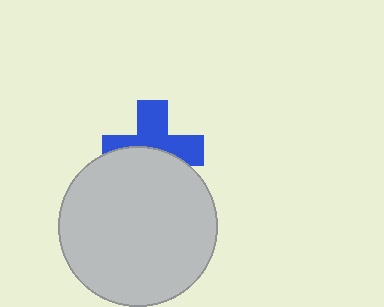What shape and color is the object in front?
The object in front is a light gray circle.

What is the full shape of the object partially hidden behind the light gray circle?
The partially hidden object is a blue cross.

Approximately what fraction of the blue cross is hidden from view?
Roughly 46% of the blue cross is hidden behind the light gray circle.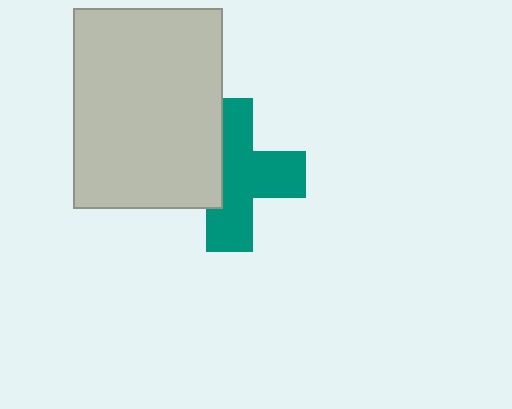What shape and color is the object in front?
The object in front is a light gray rectangle.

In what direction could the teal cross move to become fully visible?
The teal cross could move right. That would shift it out from behind the light gray rectangle entirely.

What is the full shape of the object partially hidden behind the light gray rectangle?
The partially hidden object is a teal cross.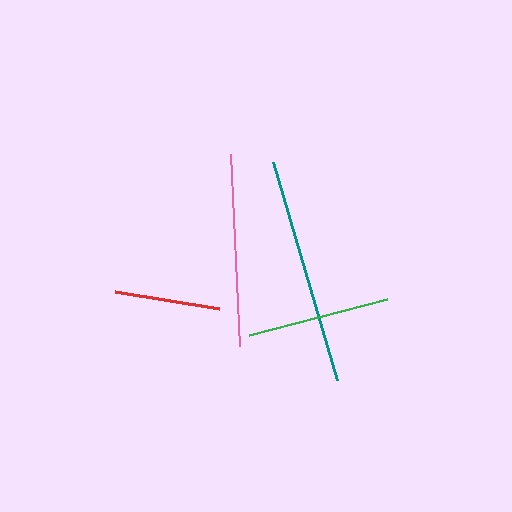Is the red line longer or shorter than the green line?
The green line is longer than the red line.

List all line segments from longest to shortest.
From longest to shortest: teal, pink, green, red.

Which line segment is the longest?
The teal line is the longest at approximately 228 pixels.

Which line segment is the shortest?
The red line is the shortest at approximately 106 pixels.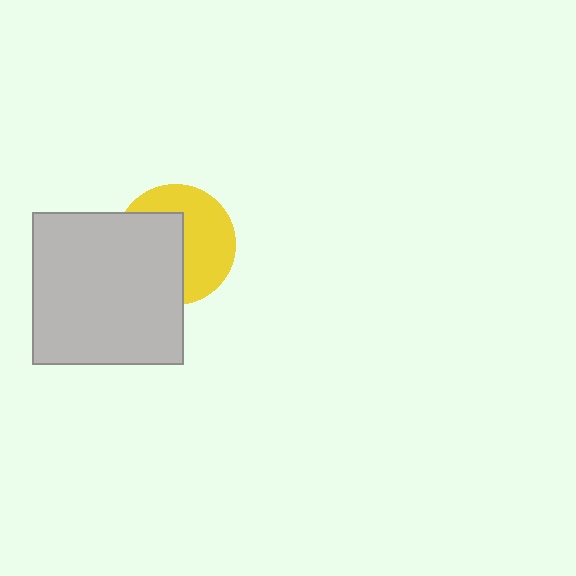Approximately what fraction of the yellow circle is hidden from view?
Roughly 48% of the yellow circle is hidden behind the light gray square.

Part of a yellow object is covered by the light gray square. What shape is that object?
It is a circle.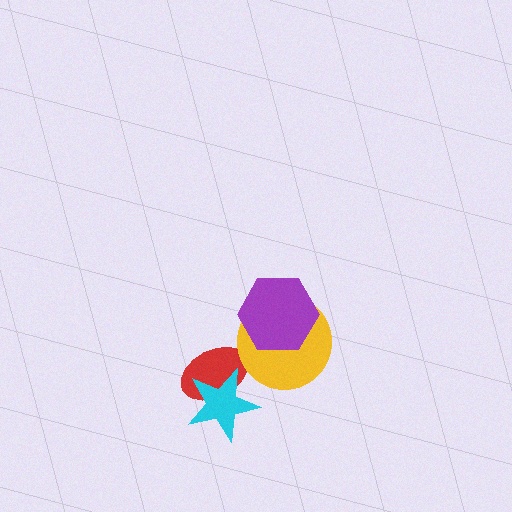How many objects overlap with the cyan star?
1 object overlaps with the cyan star.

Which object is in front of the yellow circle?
The purple hexagon is in front of the yellow circle.